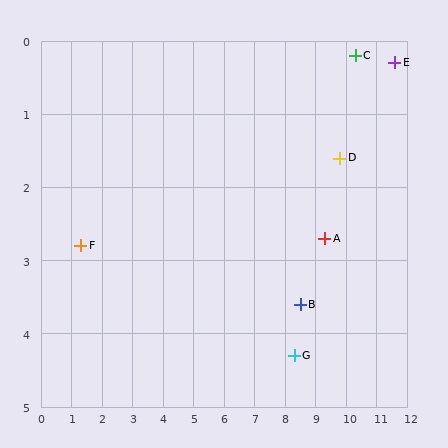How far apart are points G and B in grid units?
Points G and B are about 0.7 grid units apart.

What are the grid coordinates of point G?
Point G is at approximately (8.3, 4.3).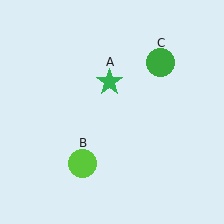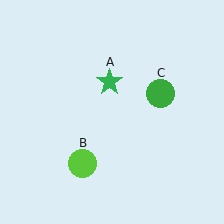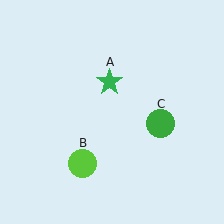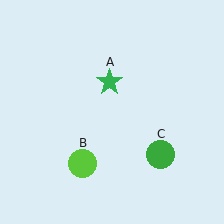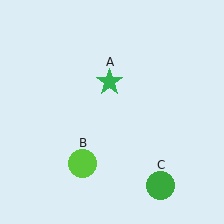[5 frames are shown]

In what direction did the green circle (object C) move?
The green circle (object C) moved down.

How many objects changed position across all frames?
1 object changed position: green circle (object C).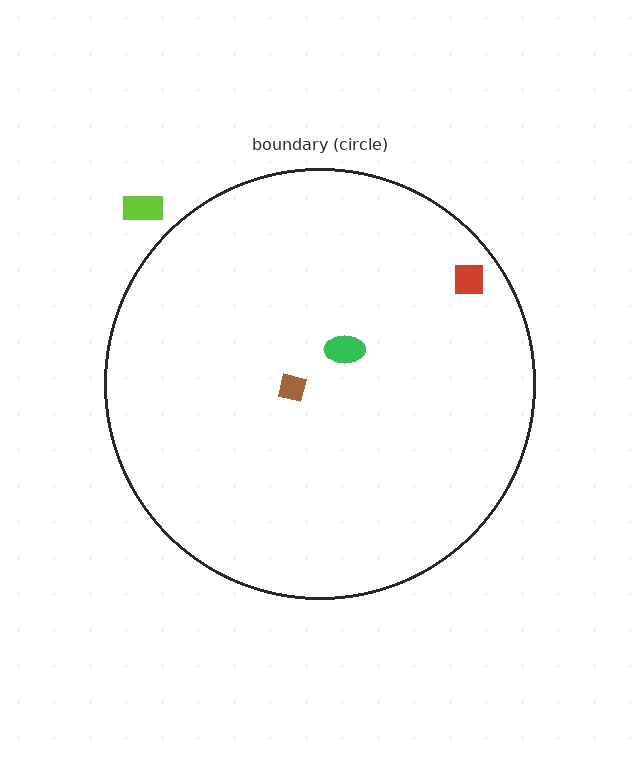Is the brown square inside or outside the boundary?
Inside.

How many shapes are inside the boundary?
3 inside, 1 outside.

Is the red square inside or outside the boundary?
Inside.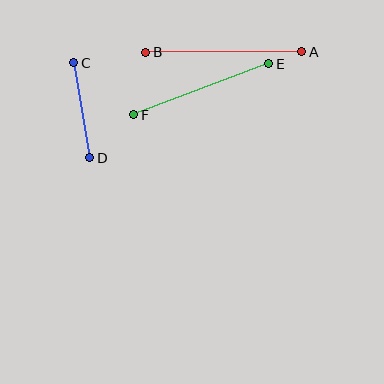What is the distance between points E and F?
The distance is approximately 144 pixels.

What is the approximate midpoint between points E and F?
The midpoint is at approximately (201, 89) pixels.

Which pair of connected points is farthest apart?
Points A and B are farthest apart.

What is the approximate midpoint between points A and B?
The midpoint is at approximately (224, 52) pixels.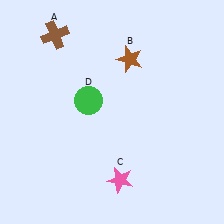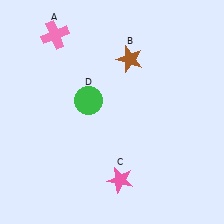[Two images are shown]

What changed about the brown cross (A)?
In Image 1, A is brown. In Image 2, it changed to pink.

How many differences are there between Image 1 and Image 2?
There is 1 difference between the two images.